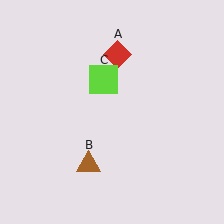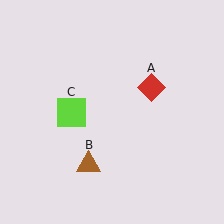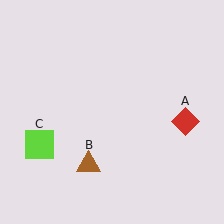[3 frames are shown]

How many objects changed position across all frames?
2 objects changed position: red diamond (object A), lime square (object C).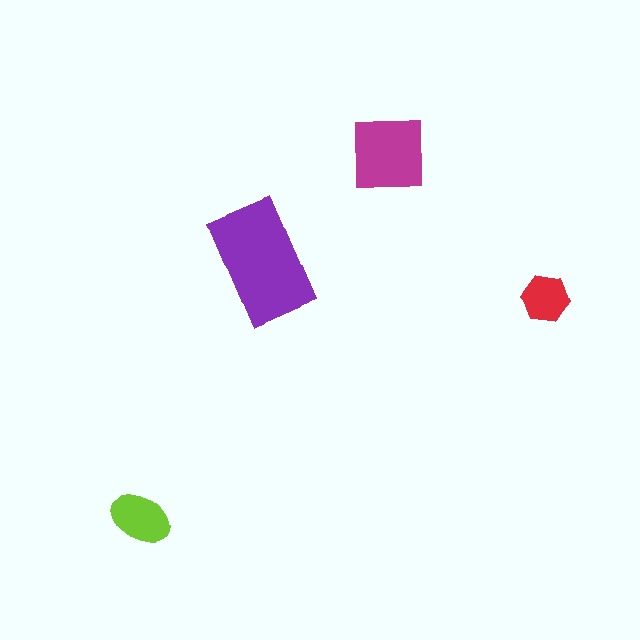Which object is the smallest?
The red hexagon.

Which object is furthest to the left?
The lime ellipse is leftmost.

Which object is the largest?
The purple rectangle.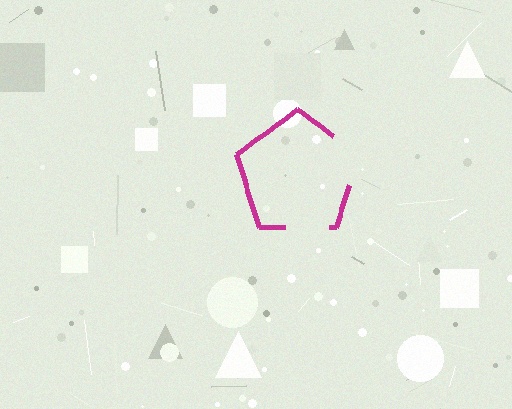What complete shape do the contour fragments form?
The contour fragments form a pentagon.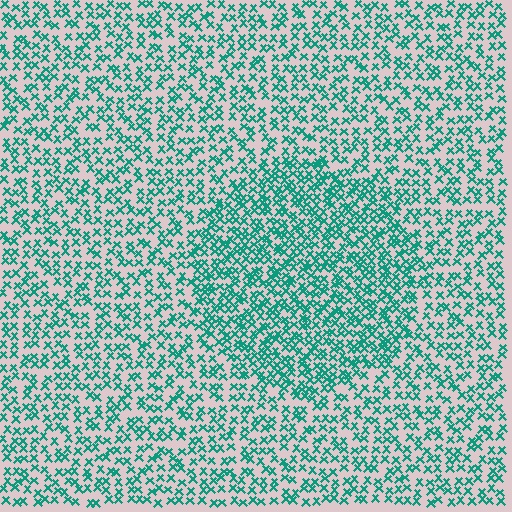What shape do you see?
I see a circle.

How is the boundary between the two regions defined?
The boundary is defined by a change in element density (approximately 1.7x ratio). All elements are the same color, size, and shape.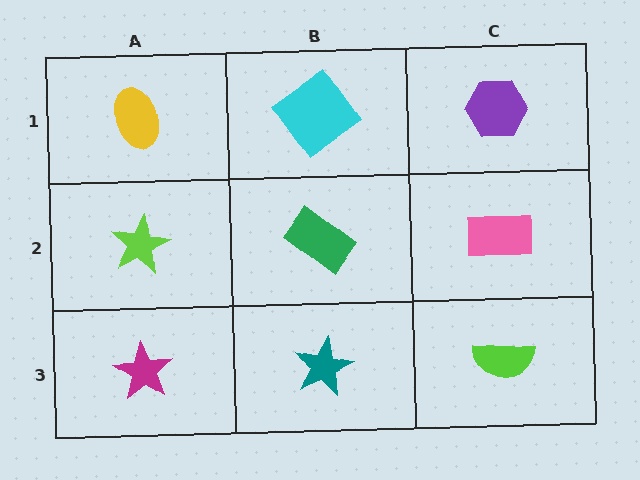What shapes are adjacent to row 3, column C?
A pink rectangle (row 2, column C), a teal star (row 3, column B).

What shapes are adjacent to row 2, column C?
A purple hexagon (row 1, column C), a lime semicircle (row 3, column C), a green rectangle (row 2, column B).